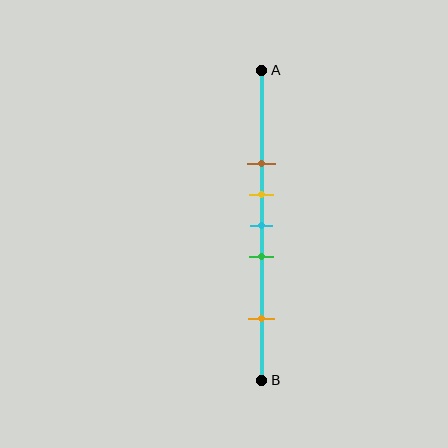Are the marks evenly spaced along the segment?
No, the marks are not evenly spaced.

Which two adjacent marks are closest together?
The yellow and cyan marks are the closest adjacent pair.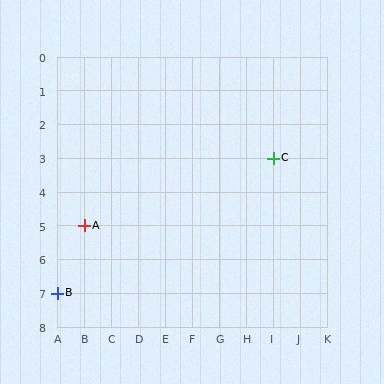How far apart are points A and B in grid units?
Points A and B are 1 column and 2 rows apart (about 2.2 grid units diagonally).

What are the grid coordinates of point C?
Point C is at grid coordinates (I, 3).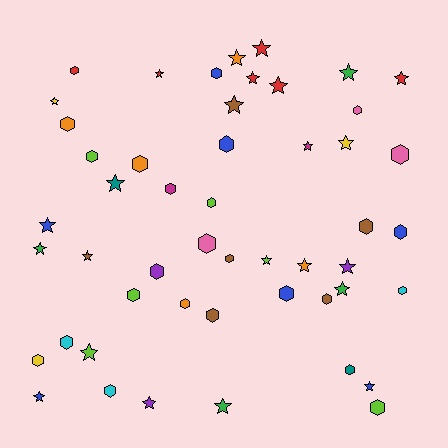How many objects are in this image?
There are 50 objects.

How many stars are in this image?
There are 24 stars.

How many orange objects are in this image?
There are 5 orange objects.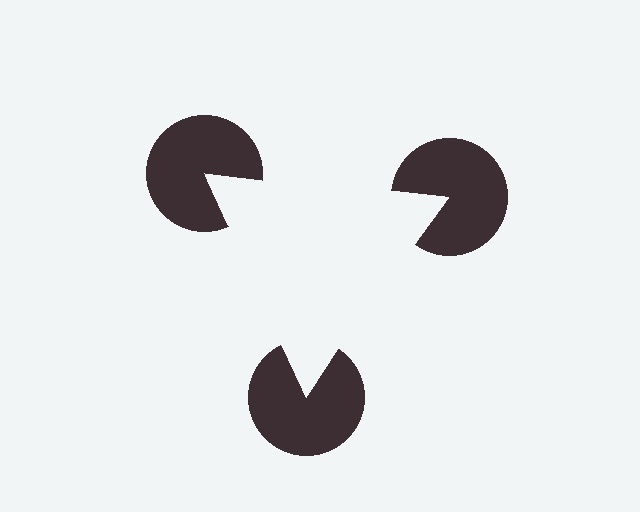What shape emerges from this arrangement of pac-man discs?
An illusory triangle — its edges are inferred from the aligned wedge cuts in the pac-man discs, not physically drawn.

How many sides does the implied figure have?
3 sides.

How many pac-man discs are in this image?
There are 3 — one at each vertex of the illusory triangle.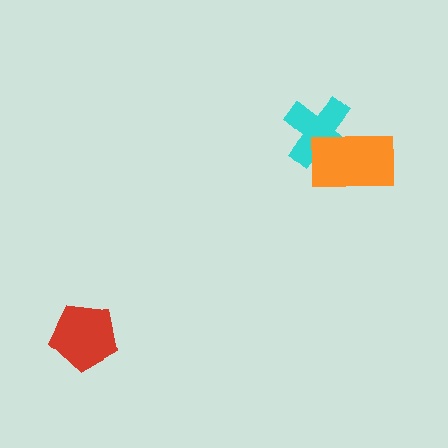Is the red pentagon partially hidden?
No, no other shape covers it.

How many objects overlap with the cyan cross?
1 object overlaps with the cyan cross.